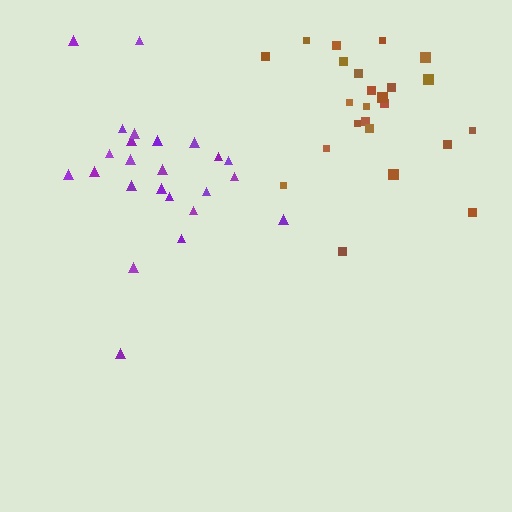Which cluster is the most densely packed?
Purple.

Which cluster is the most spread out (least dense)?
Brown.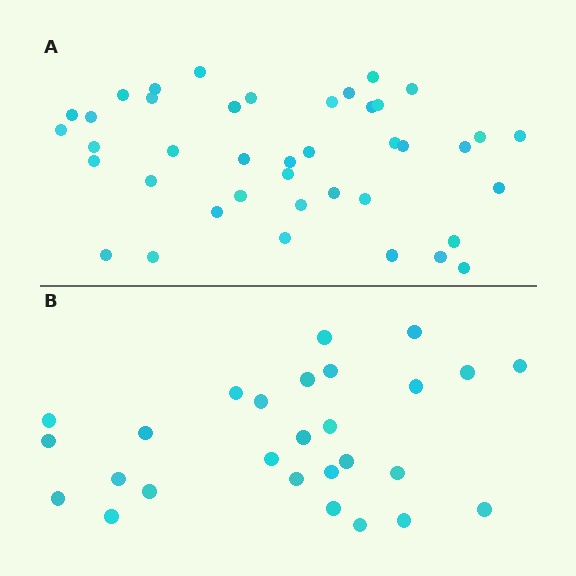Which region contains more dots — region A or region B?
Region A (the top region) has more dots.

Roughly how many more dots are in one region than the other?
Region A has approximately 15 more dots than region B.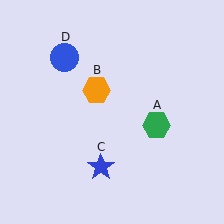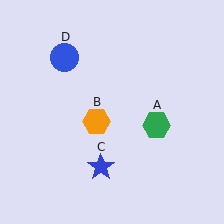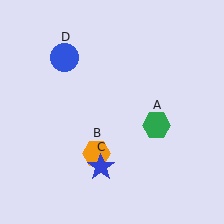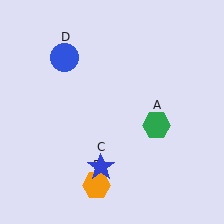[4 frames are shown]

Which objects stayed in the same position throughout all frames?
Green hexagon (object A) and blue star (object C) and blue circle (object D) remained stationary.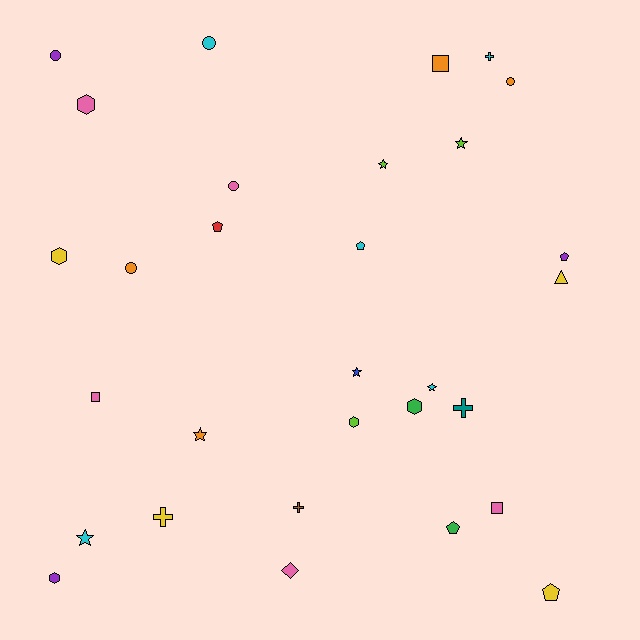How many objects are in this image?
There are 30 objects.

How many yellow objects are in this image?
There are 4 yellow objects.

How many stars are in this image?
There are 6 stars.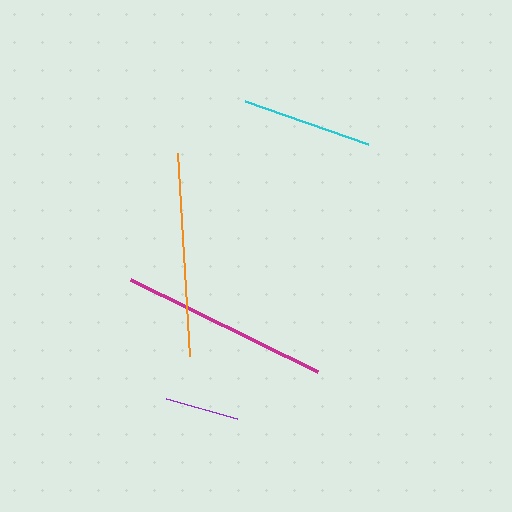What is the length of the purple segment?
The purple segment is approximately 74 pixels long.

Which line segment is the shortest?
The purple line is the shortest at approximately 74 pixels.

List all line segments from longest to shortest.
From longest to shortest: magenta, orange, cyan, purple.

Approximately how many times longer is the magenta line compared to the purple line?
The magenta line is approximately 2.8 times the length of the purple line.